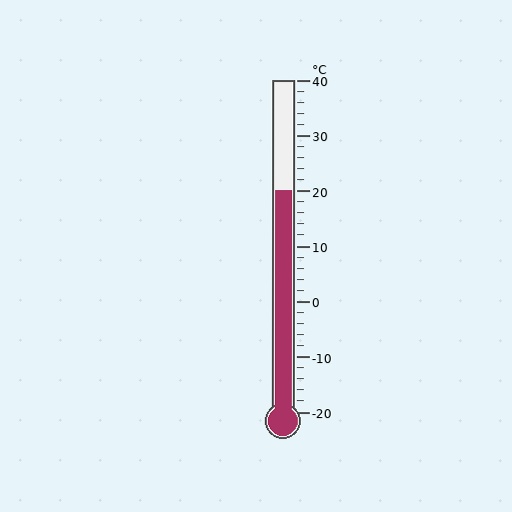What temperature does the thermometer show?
The thermometer shows approximately 20°C.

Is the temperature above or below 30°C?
The temperature is below 30°C.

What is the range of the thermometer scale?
The thermometer scale ranges from -20°C to 40°C.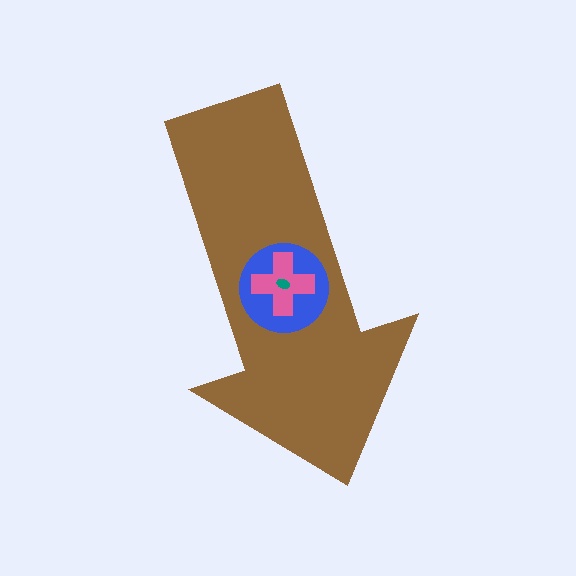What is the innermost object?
The teal ellipse.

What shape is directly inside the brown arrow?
The blue circle.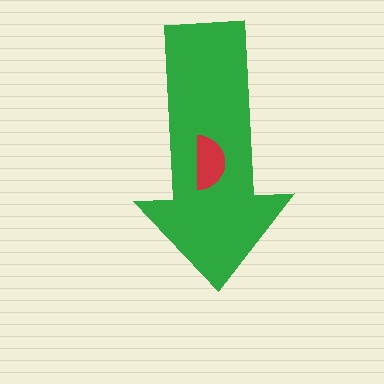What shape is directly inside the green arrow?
The red semicircle.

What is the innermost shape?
The red semicircle.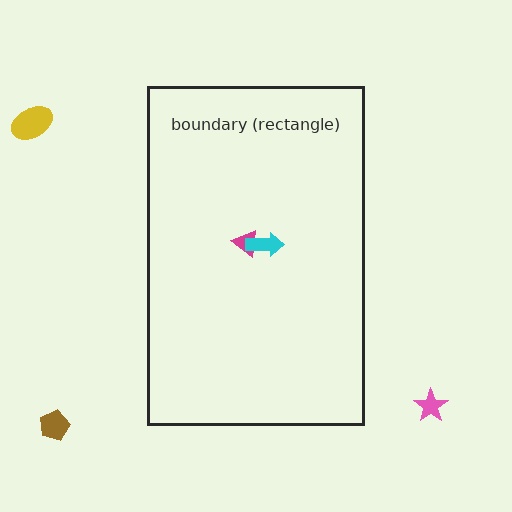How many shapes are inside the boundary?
2 inside, 3 outside.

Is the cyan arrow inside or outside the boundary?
Inside.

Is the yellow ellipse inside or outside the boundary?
Outside.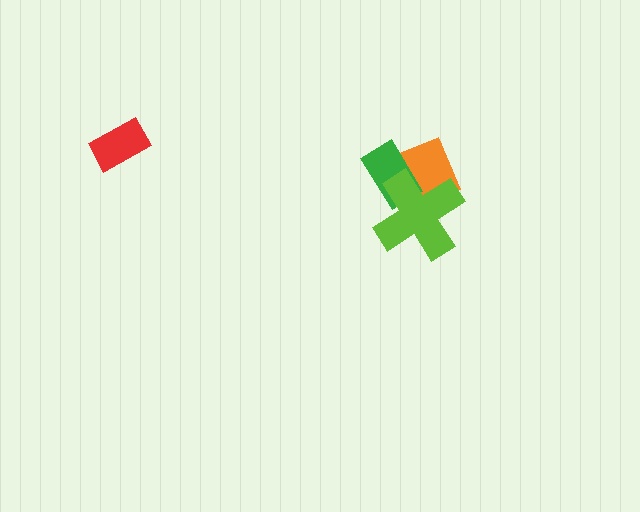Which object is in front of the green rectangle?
The lime cross is in front of the green rectangle.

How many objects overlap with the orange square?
2 objects overlap with the orange square.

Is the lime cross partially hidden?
No, no other shape covers it.